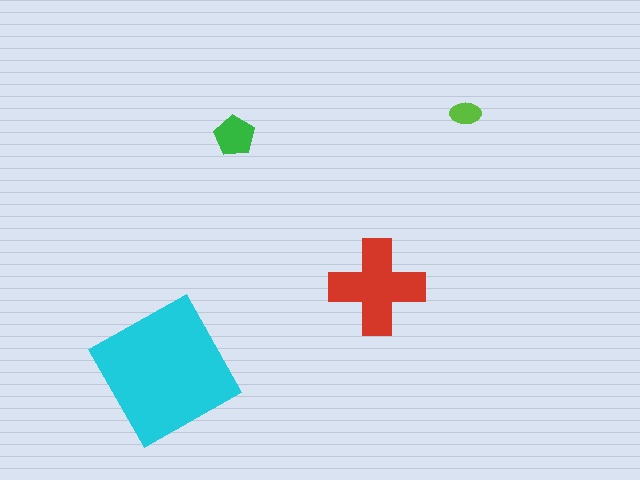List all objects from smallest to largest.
The lime ellipse, the green pentagon, the red cross, the cyan square.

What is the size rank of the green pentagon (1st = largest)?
3rd.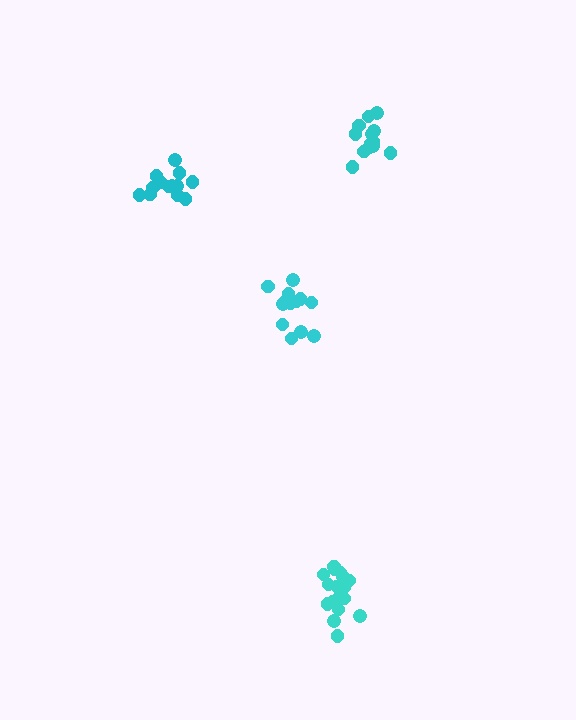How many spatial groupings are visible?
There are 4 spatial groupings.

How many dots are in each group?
Group 1: 14 dots, Group 2: 13 dots, Group 3: 14 dots, Group 4: 18 dots (59 total).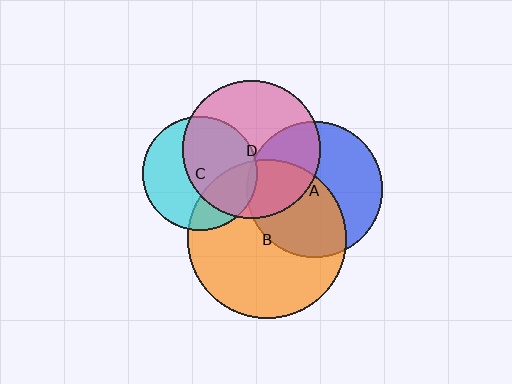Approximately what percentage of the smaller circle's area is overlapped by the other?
Approximately 30%.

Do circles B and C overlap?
Yes.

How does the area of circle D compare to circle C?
Approximately 1.5 times.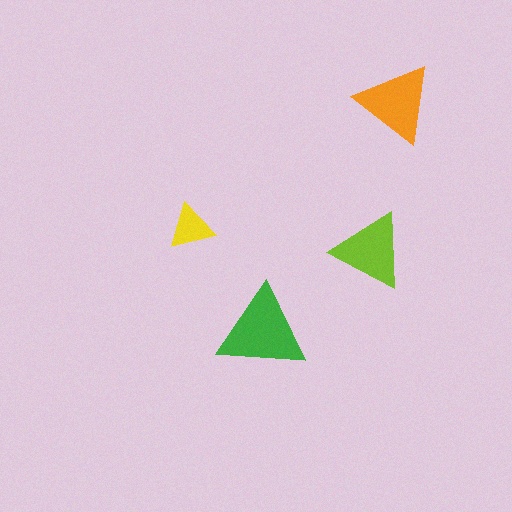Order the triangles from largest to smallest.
the green one, the orange one, the lime one, the yellow one.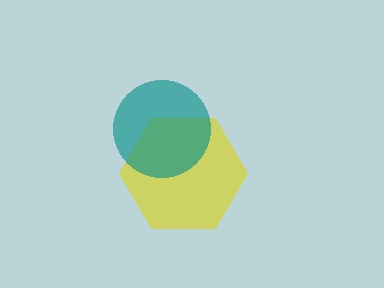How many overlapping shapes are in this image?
There are 2 overlapping shapes in the image.